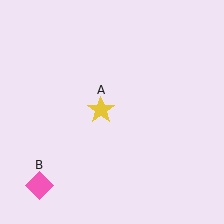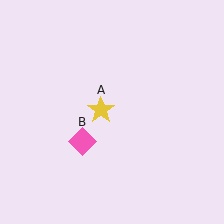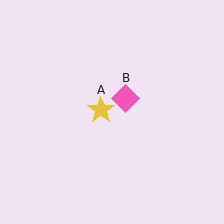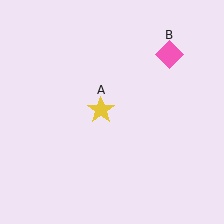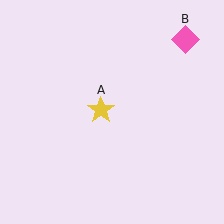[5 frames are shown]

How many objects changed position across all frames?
1 object changed position: pink diamond (object B).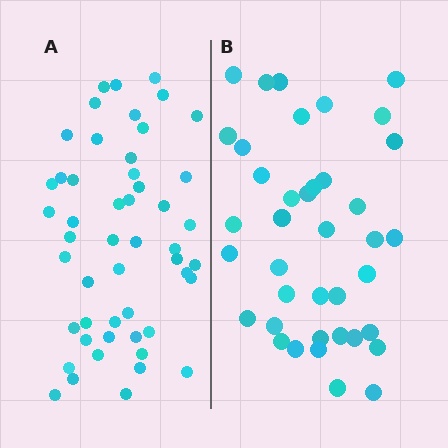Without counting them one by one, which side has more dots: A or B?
Region A (the left region) has more dots.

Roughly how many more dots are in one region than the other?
Region A has roughly 12 or so more dots than region B.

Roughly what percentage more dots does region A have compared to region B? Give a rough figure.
About 30% more.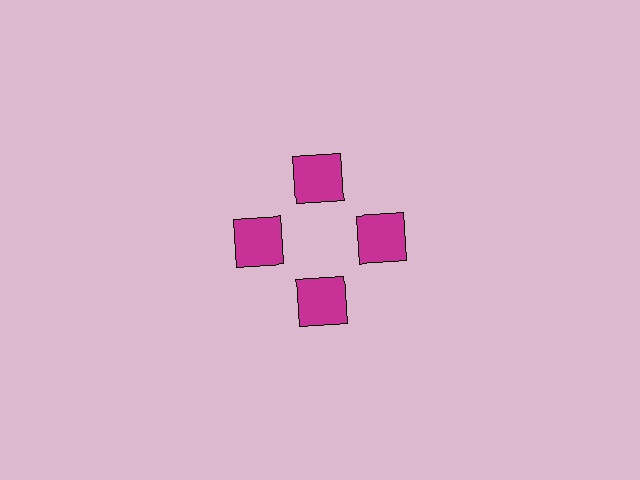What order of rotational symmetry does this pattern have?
This pattern has 4-fold rotational symmetry.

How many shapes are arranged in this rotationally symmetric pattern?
There are 4 shapes, arranged in 4 groups of 1.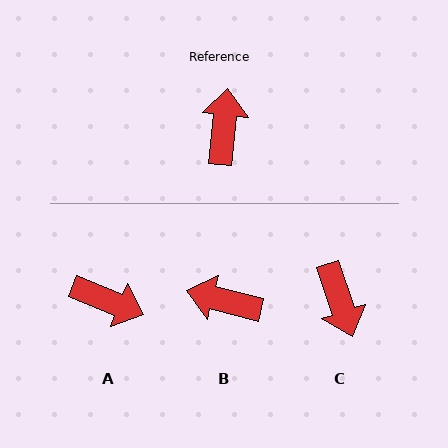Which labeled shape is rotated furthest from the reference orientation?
C, about 155 degrees away.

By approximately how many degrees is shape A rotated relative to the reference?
Approximately 106 degrees clockwise.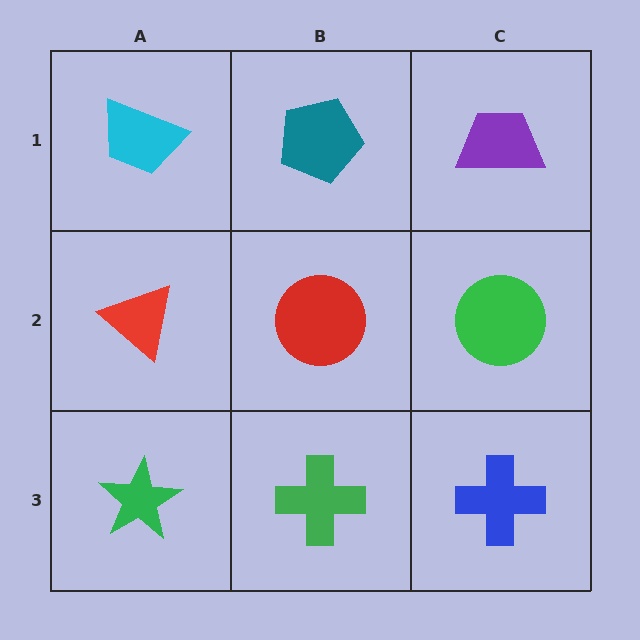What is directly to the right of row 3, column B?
A blue cross.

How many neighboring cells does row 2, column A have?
3.